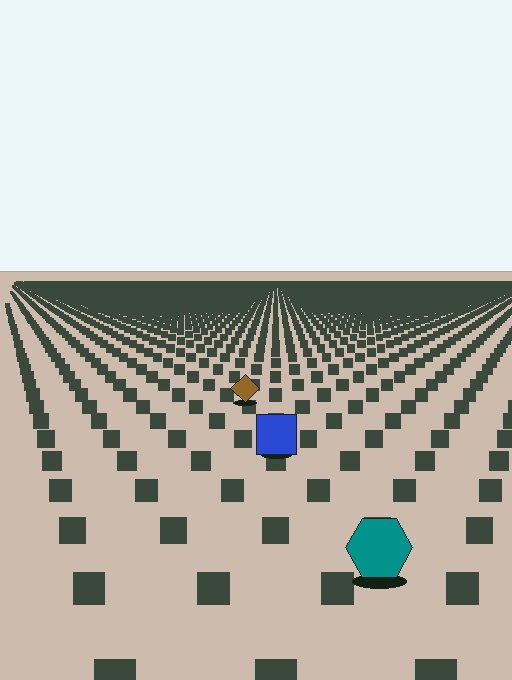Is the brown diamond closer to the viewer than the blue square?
No. The blue square is closer — you can tell from the texture gradient: the ground texture is coarser near it.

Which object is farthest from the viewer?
The brown diamond is farthest from the viewer. It appears smaller and the ground texture around it is denser.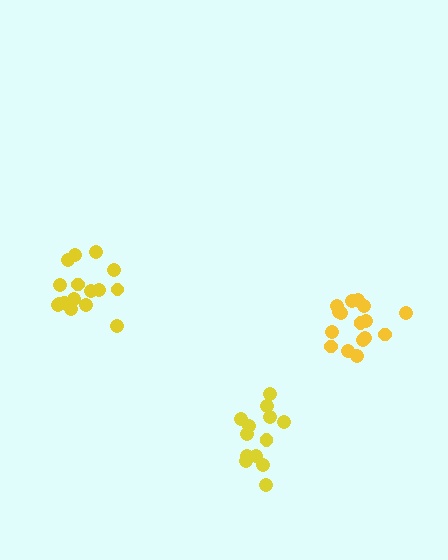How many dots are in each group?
Group 1: 14 dots, Group 2: 16 dots, Group 3: 16 dots (46 total).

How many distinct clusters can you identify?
There are 3 distinct clusters.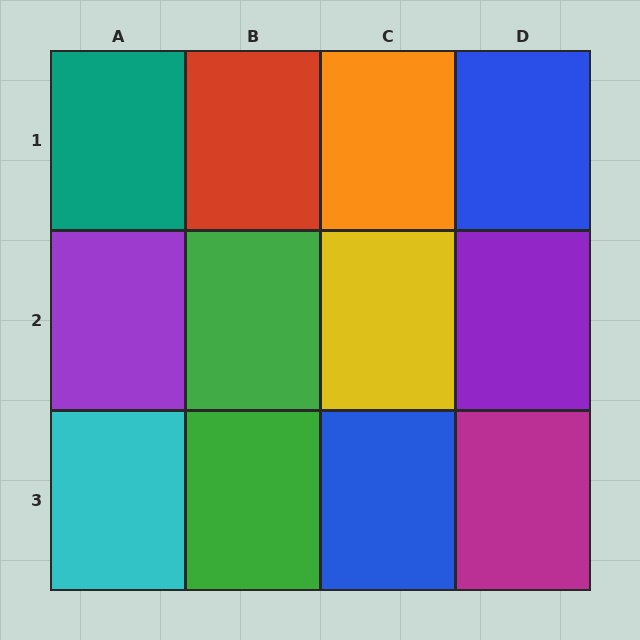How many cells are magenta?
1 cell is magenta.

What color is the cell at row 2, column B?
Green.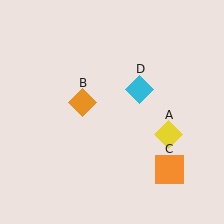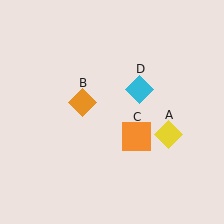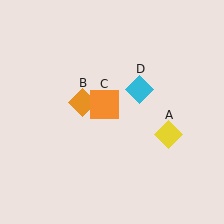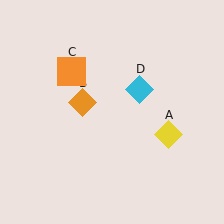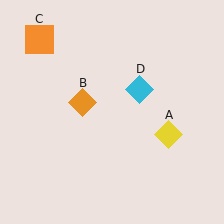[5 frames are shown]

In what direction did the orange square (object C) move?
The orange square (object C) moved up and to the left.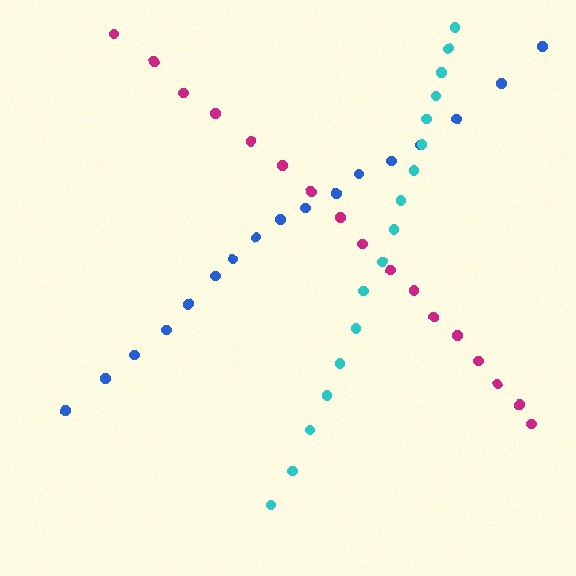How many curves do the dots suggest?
There are 3 distinct paths.